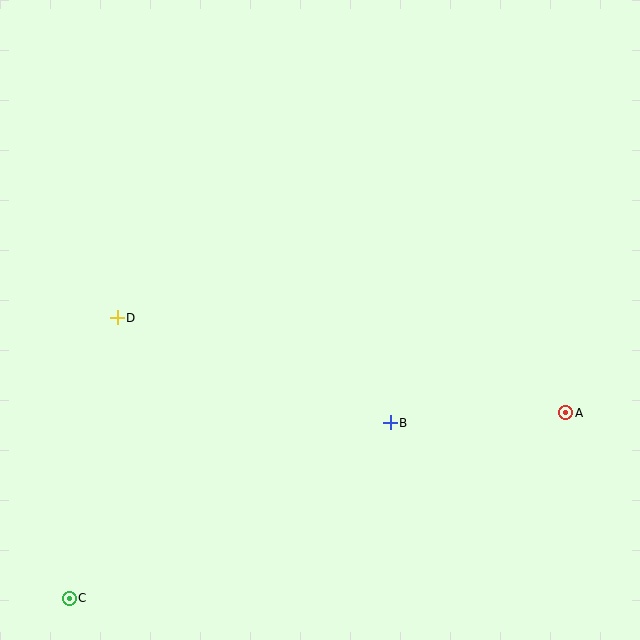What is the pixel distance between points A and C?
The distance between A and C is 530 pixels.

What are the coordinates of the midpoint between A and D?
The midpoint between A and D is at (342, 365).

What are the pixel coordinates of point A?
Point A is at (566, 413).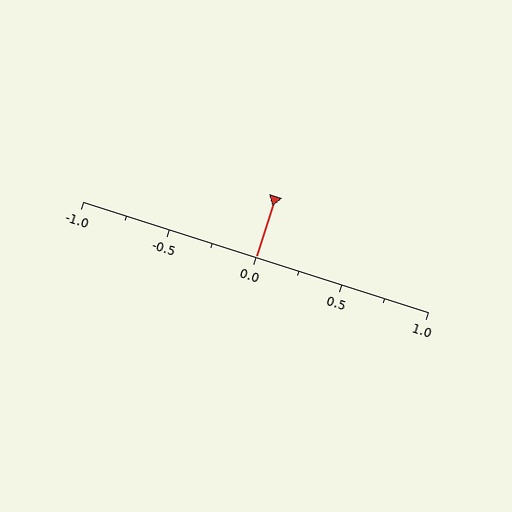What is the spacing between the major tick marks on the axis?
The major ticks are spaced 0.5 apart.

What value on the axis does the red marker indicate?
The marker indicates approximately 0.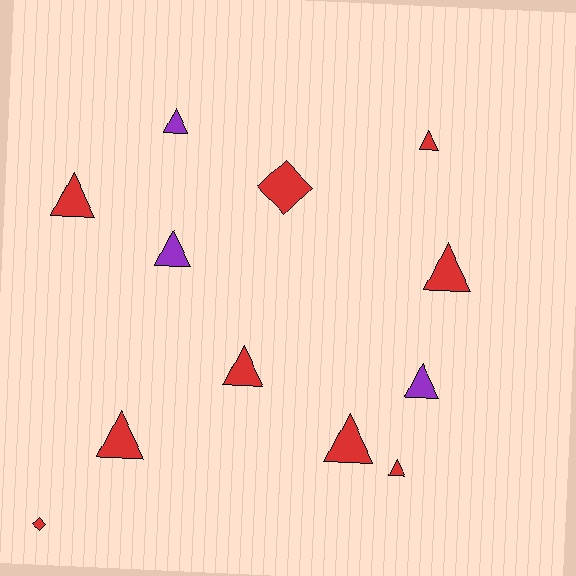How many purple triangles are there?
There are 3 purple triangles.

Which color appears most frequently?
Red, with 9 objects.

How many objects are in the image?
There are 12 objects.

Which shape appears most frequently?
Triangle, with 10 objects.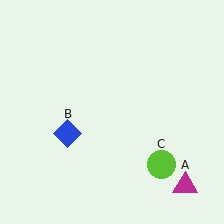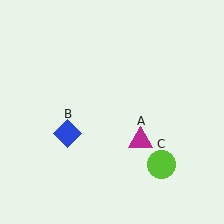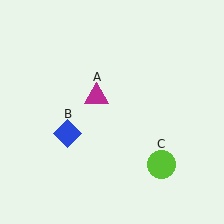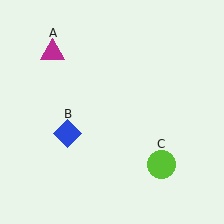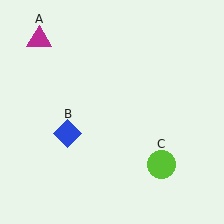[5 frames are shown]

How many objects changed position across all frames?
1 object changed position: magenta triangle (object A).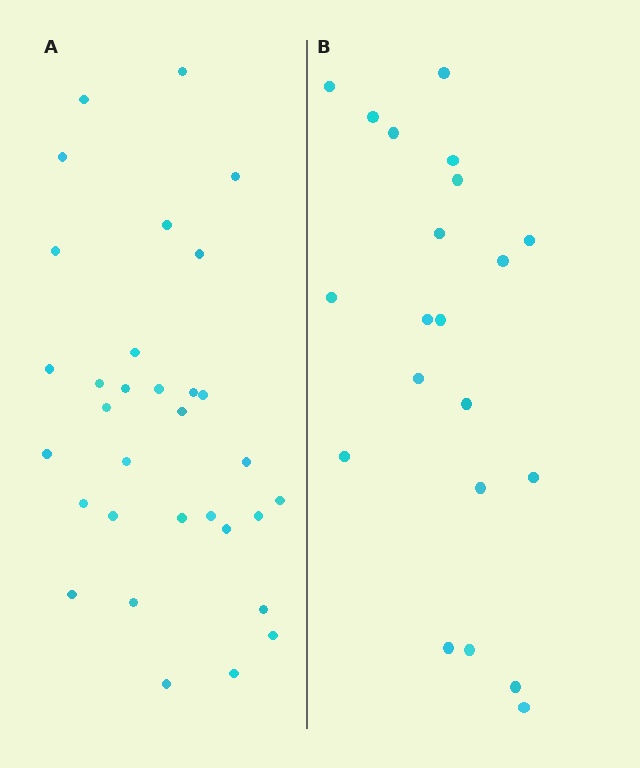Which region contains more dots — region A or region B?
Region A (the left region) has more dots.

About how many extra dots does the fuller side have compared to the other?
Region A has roughly 12 or so more dots than region B.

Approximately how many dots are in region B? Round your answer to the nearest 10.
About 20 dots. (The exact count is 21, which rounds to 20.)